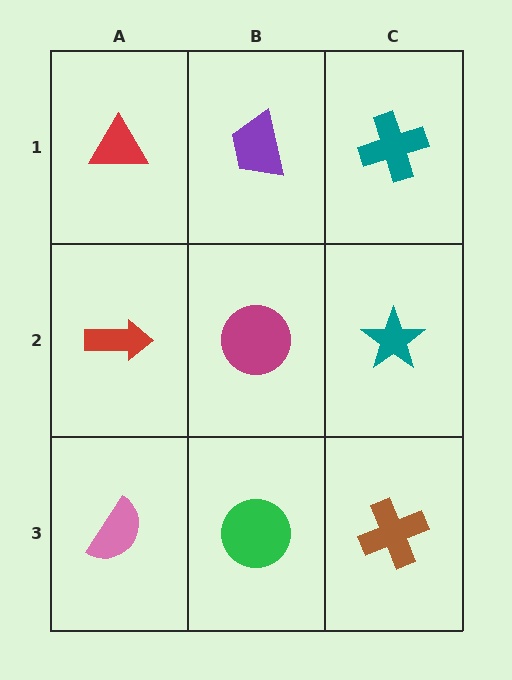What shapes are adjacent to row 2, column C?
A teal cross (row 1, column C), a brown cross (row 3, column C), a magenta circle (row 2, column B).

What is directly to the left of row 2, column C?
A magenta circle.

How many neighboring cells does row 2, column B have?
4.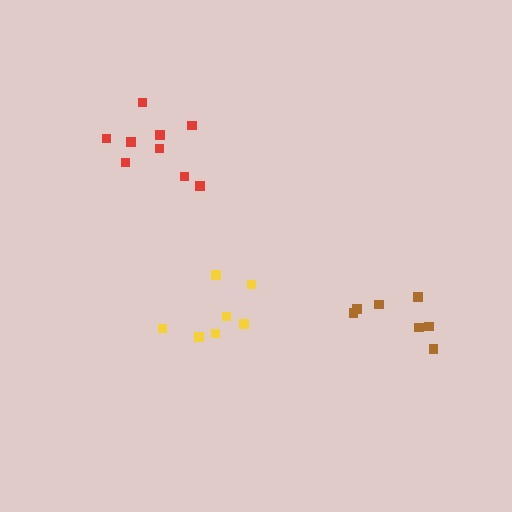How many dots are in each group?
Group 1: 7 dots, Group 2: 9 dots, Group 3: 7 dots (23 total).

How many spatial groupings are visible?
There are 3 spatial groupings.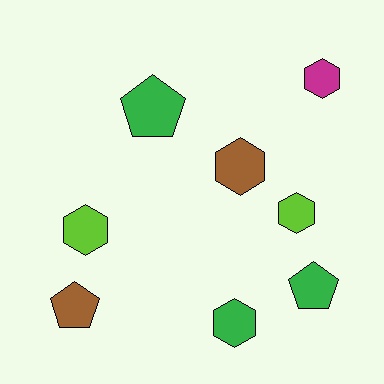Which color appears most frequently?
Green, with 3 objects.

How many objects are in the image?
There are 8 objects.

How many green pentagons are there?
There are 2 green pentagons.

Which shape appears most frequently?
Hexagon, with 5 objects.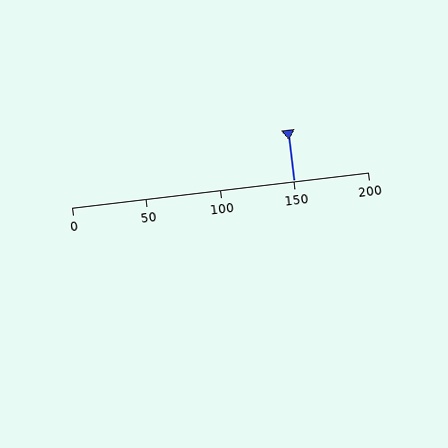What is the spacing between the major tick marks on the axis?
The major ticks are spaced 50 apart.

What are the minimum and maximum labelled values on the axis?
The axis runs from 0 to 200.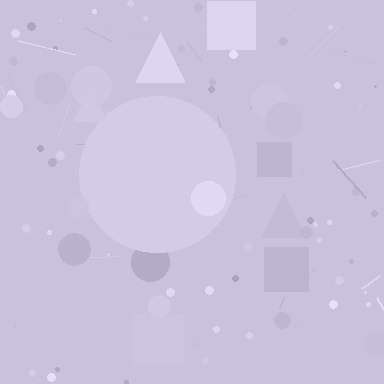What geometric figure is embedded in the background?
A circle is embedded in the background.